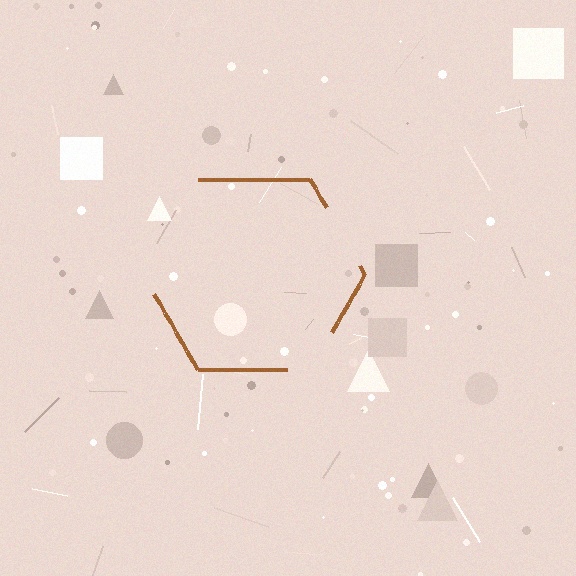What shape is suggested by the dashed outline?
The dashed outline suggests a hexagon.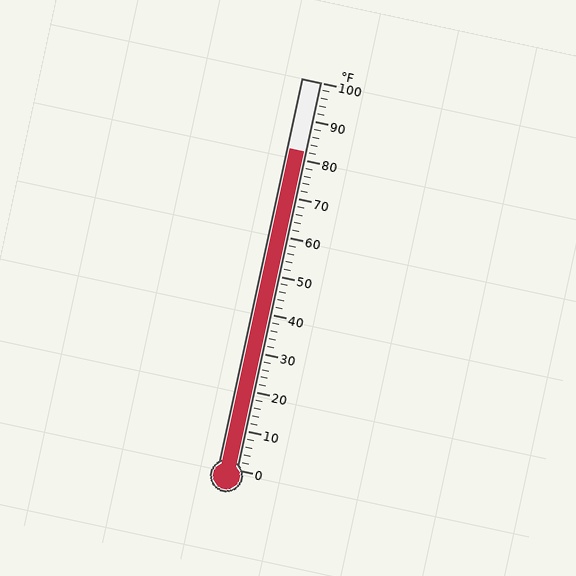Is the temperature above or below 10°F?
The temperature is above 10°F.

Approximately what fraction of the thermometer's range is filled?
The thermometer is filled to approximately 80% of its range.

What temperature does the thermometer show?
The thermometer shows approximately 82°F.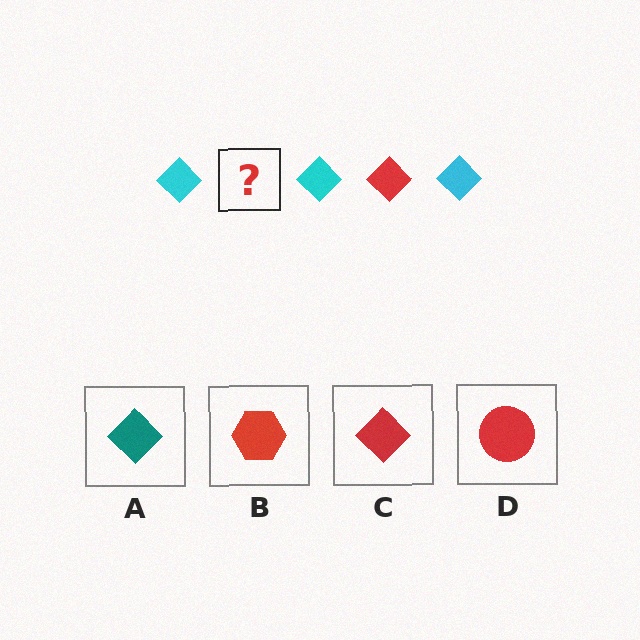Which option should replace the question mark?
Option C.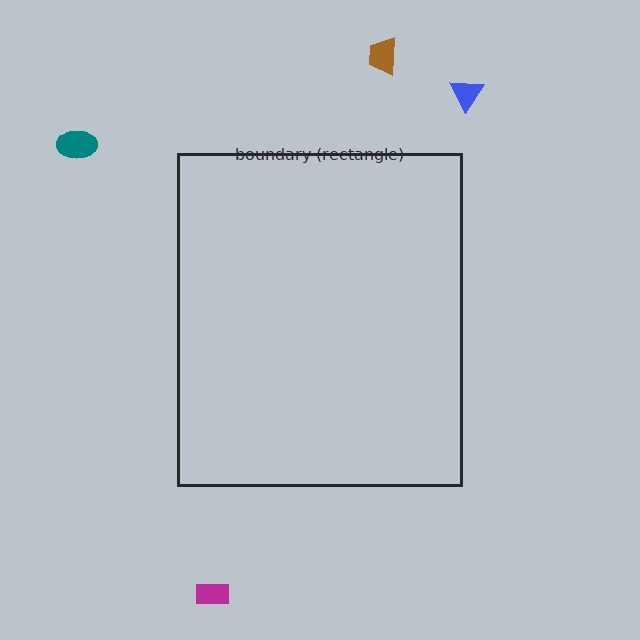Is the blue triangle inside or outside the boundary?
Outside.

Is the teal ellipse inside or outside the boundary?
Outside.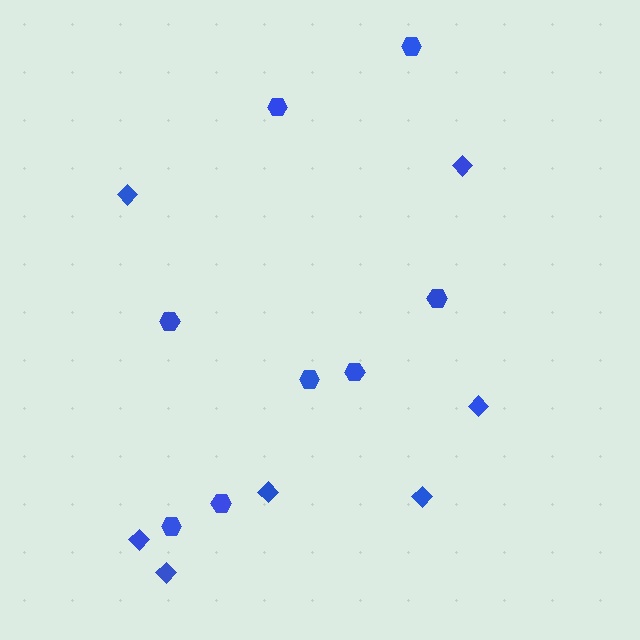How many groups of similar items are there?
There are 2 groups: one group of hexagons (8) and one group of diamonds (7).